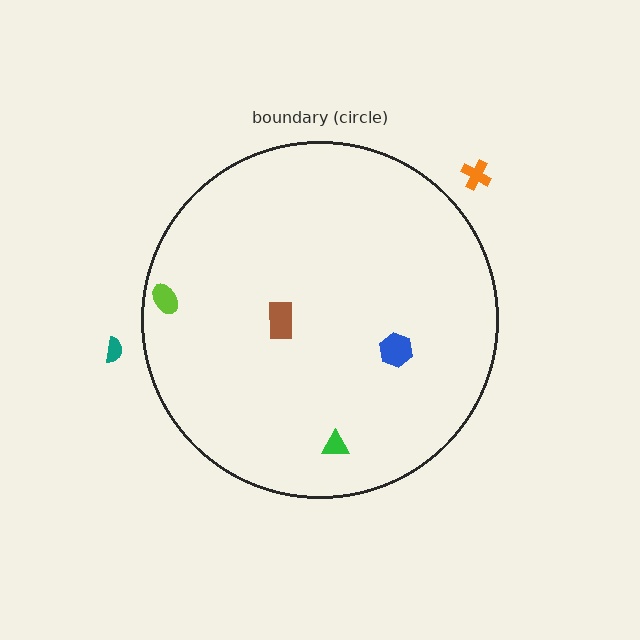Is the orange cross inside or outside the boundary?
Outside.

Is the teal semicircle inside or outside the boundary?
Outside.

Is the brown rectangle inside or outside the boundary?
Inside.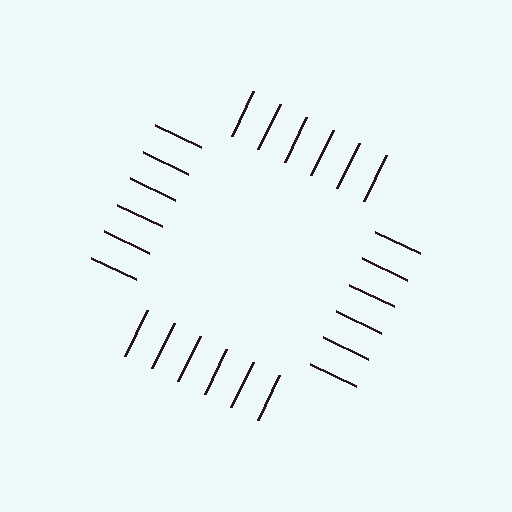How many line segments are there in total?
24 — 6 along each of the 4 edges.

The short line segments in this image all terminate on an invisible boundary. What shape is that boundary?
An illusory square — the line segments terminate on its edges but no continuous stroke is drawn.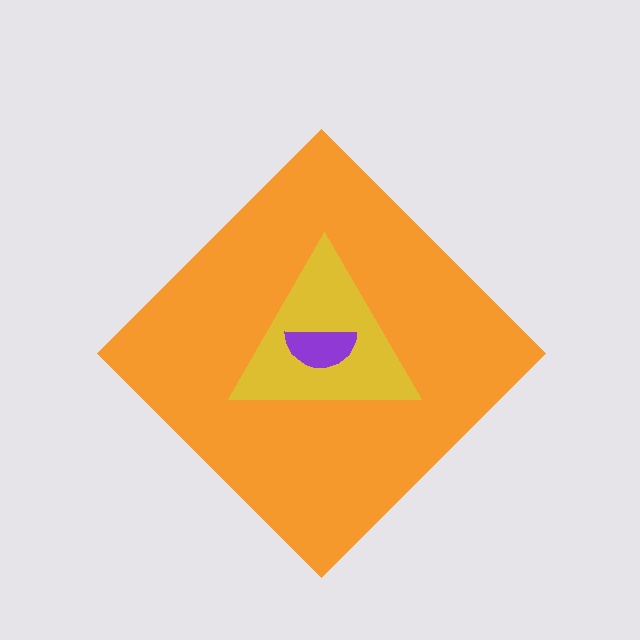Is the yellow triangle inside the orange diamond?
Yes.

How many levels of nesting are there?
3.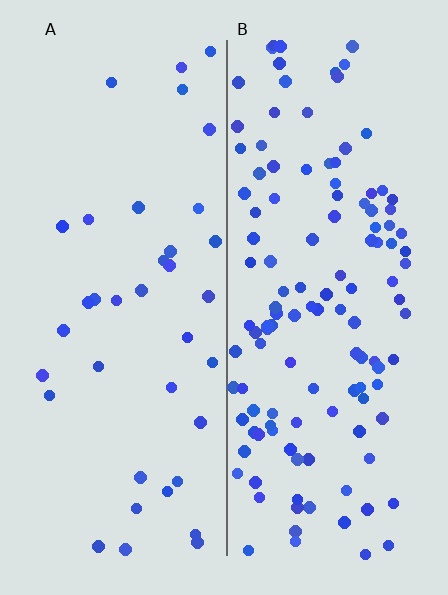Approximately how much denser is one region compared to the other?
Approximately 3.4× — region B over region A.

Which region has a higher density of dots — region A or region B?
B (the right).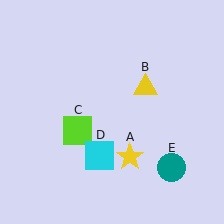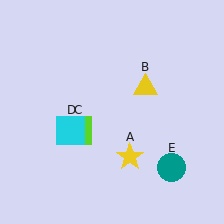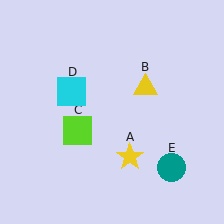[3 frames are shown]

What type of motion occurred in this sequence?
The cyan square (object D) rotated clockwise around the center of the scene.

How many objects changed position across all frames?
1 object changed position: cyan square (object D).